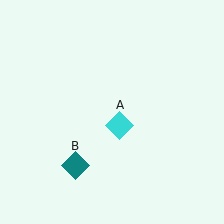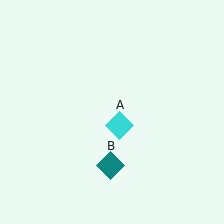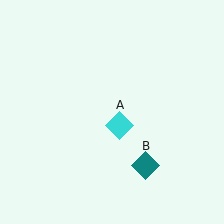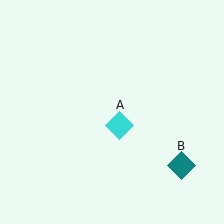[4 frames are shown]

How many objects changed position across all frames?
1 object changed position: teal diamond (object B).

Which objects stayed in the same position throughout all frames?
Cyan diamond (object A) remained stationary.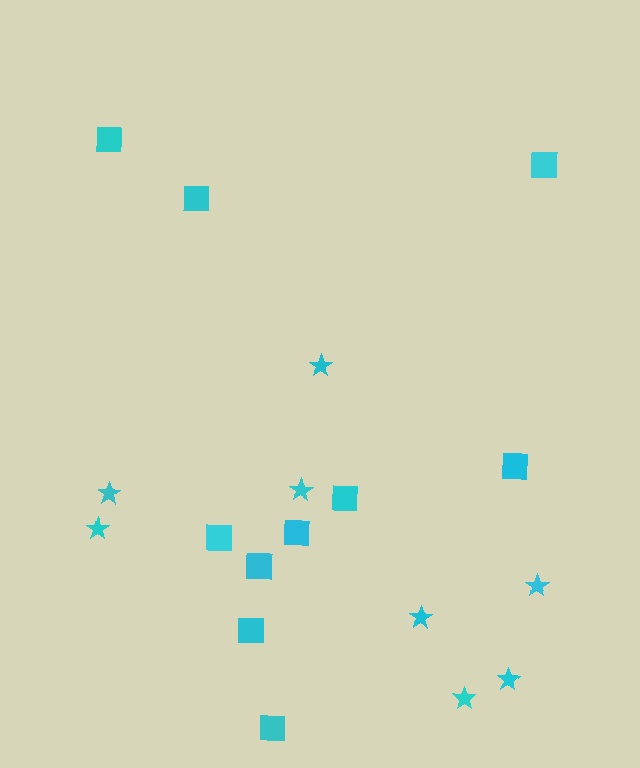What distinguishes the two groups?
There are 2 groups: one group of stars (8) and one group of squares (10).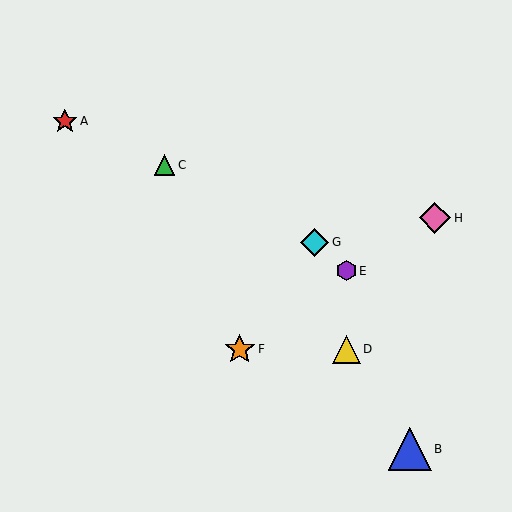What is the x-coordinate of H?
Object H is at x≈435.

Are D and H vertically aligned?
No, D is at x≈346 and H is at x≈435.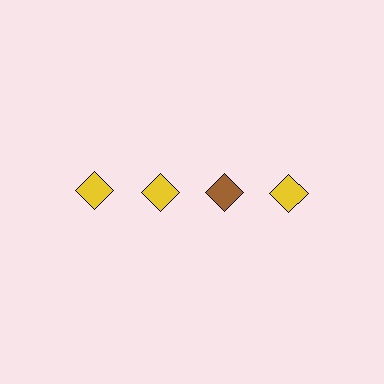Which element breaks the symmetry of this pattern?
The brown diamond in the top row, center column breaks the symmetry. All other shapes are yellow diamonds.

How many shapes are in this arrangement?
There are 4 shapes arranged in a grid pattern.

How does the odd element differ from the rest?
It has a different color: brown instead of yellow.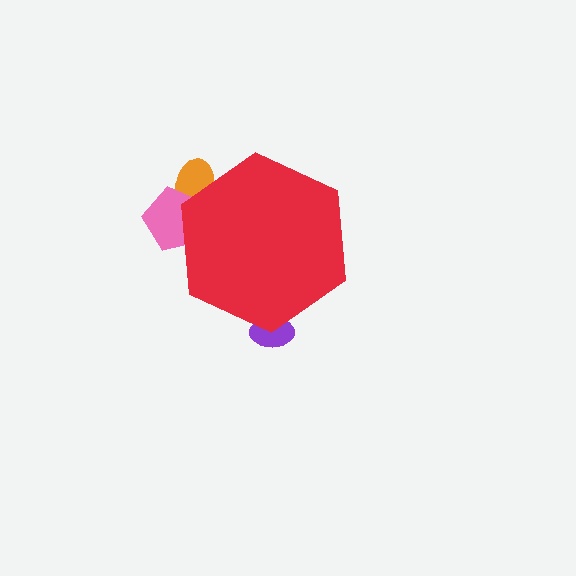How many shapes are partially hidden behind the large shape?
3 shapes are partially hidden.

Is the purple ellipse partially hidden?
Yes, the purple ellipse is partially hidden behind the red hexagon.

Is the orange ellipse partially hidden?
Yes, the orange ellipse is partially hidden behind the red hexagon.